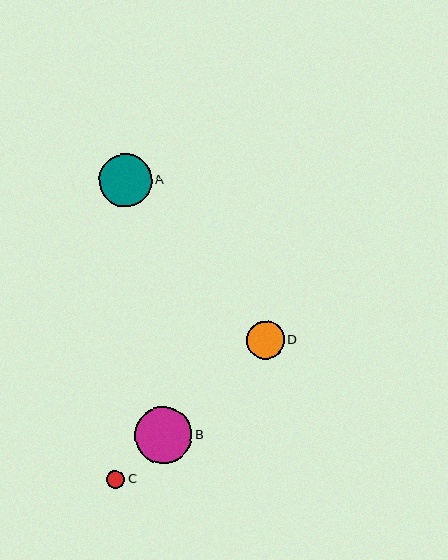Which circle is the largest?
Circle B is the largest with a size of approximately 58 pixels.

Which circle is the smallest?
Circle C is the smallest with a size of approximately 18 pixels.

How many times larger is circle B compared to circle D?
Circle B is approximately 1.5 times the size of circle D.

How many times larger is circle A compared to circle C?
Circle A is approximately 3.0 times the size of circle C.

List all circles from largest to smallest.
From largest to smallest: B, A, D, C.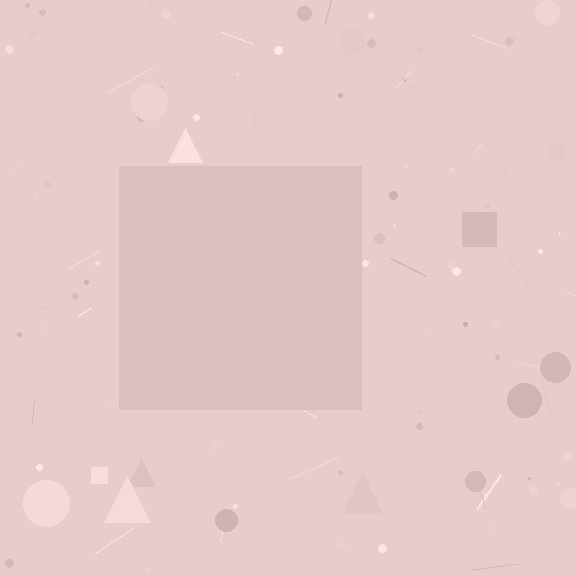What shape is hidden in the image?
A square is hidden in the image.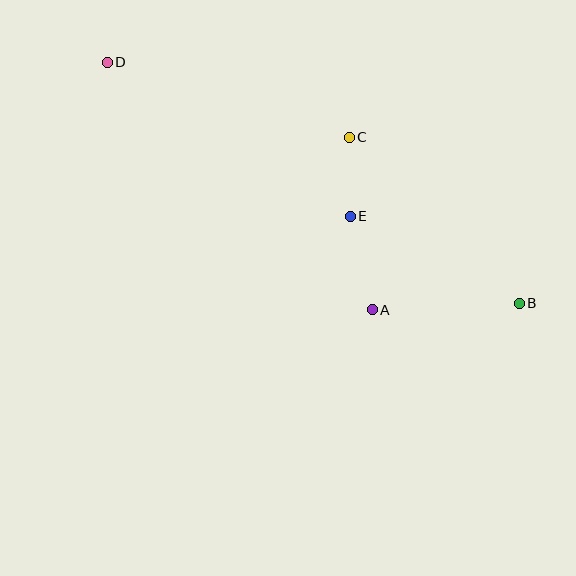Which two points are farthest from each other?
Points B and D are farthest from each other.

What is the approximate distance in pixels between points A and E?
The distance between A and E is approximately 96 pixels.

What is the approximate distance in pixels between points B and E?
The distance between B and E is approximately 190 pixels.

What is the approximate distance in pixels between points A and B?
The distance between A and B is approximately 147 pixels.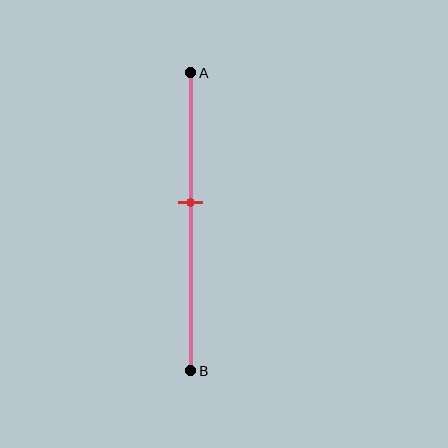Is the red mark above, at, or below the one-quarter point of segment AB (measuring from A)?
The red mark is below the one-quarter point of segment AB.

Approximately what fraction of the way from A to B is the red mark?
The red mark is approximately 45% of the way from A to B.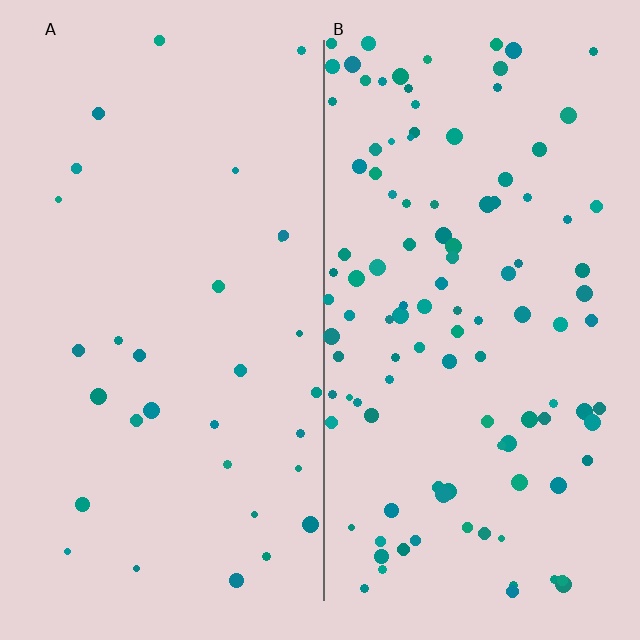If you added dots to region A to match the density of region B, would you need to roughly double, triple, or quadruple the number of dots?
Approximately quadruple.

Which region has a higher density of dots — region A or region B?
B (the right).